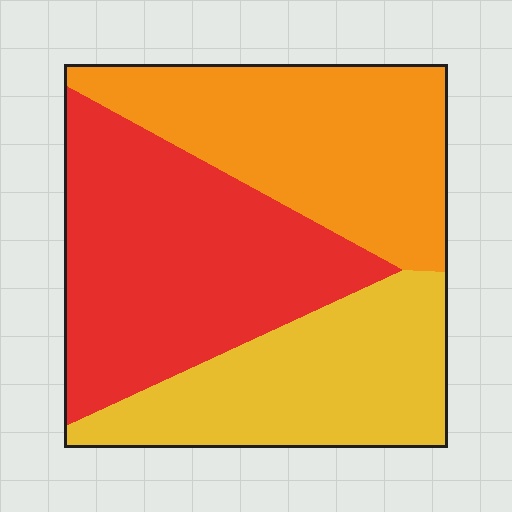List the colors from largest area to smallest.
From largest to smallest: red, orange, yellow.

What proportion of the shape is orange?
Orange covers roughly 30% of the shape.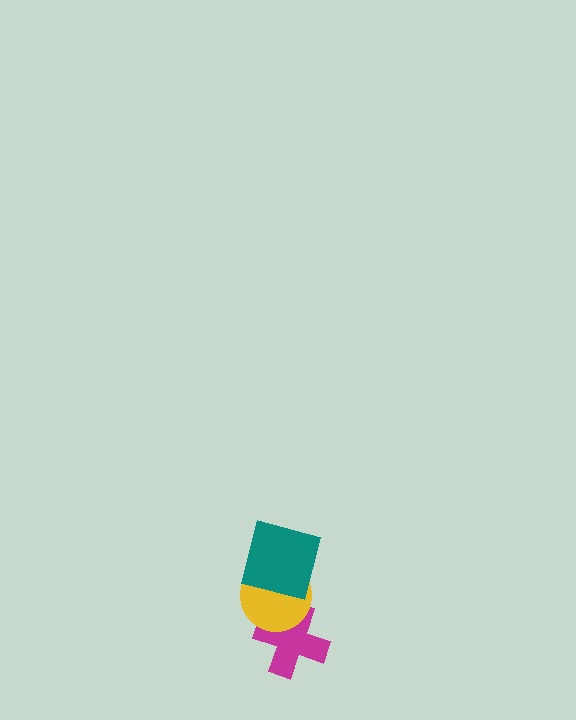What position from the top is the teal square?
The teal square is 1st from the top.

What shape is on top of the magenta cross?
The yellow circle is on top of the magenta cross.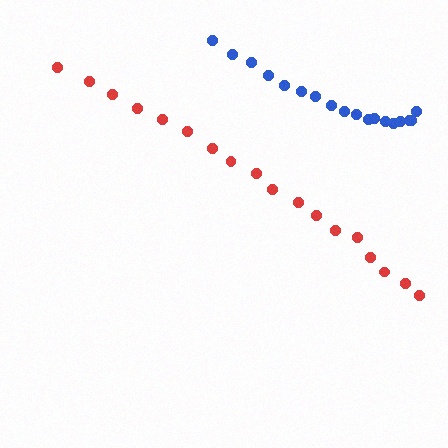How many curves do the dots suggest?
There are 2 distinct paths.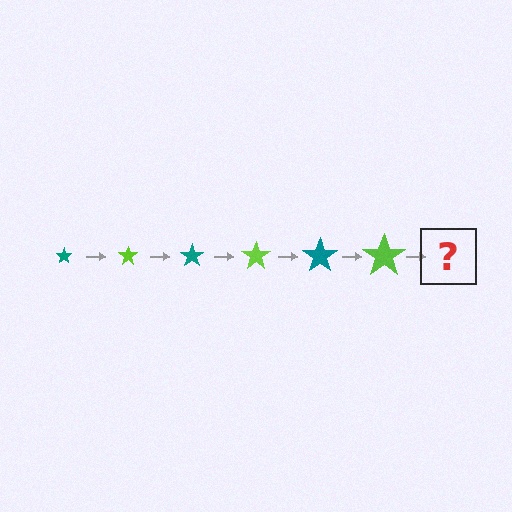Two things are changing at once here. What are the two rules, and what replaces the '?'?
The two rules are that the star grows larger each step and the color cycles through teal and lime. The '?' should be a teal star, larger than the previous one.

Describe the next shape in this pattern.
It should be a teal star, larger than the previous one.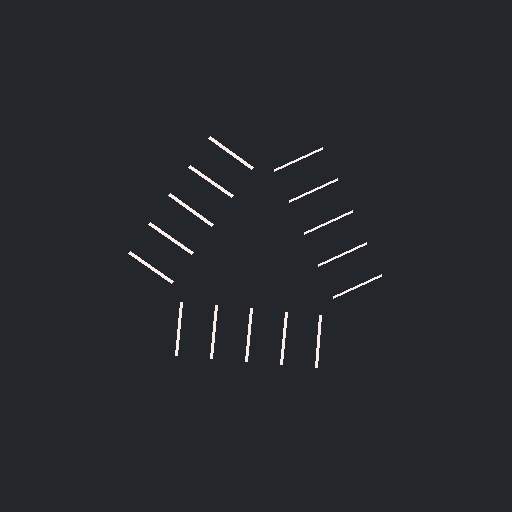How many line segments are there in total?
15 — 5 along each of the 3 edges.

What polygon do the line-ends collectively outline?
An illusory triangle — the line segments terminate on its edges but no continuous stroke is drawn.